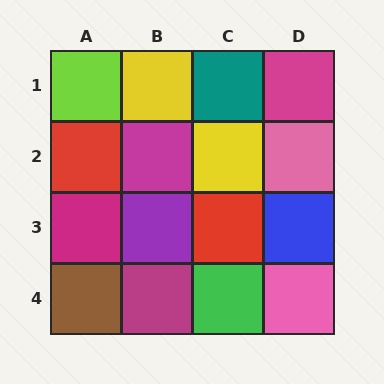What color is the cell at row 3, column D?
Blue.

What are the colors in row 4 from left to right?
Brown, magenta, green, pink.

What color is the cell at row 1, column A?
Lime.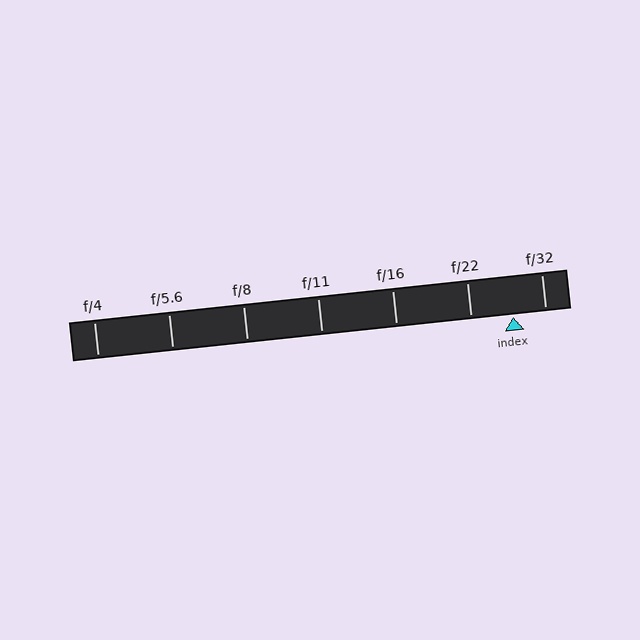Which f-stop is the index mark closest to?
The index mark is closest to f/32.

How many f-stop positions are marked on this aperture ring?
There are 7 f-stop positions marked.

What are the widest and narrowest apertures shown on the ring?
The widest aperture shown is f/4 and the narrowest is f/32.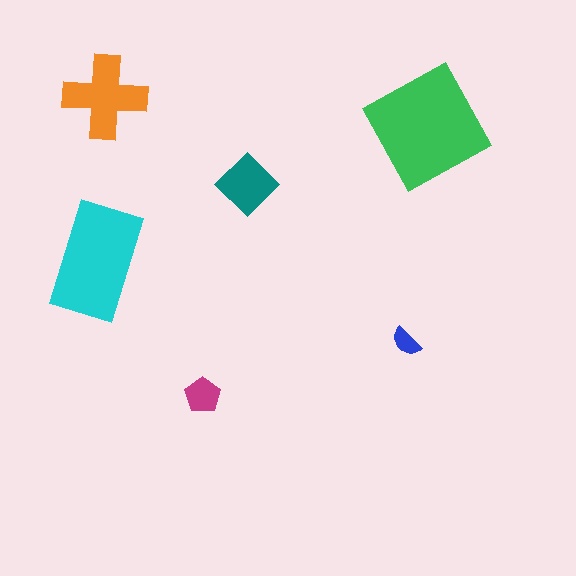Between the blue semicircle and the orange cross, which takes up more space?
The orange cross.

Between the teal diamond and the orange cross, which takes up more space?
The orange cross.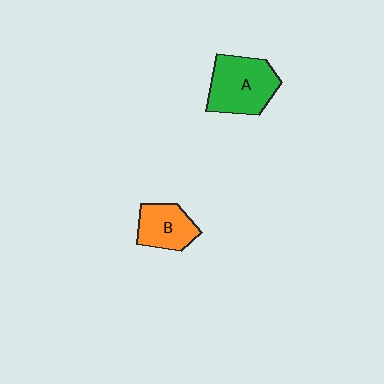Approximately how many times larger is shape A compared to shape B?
Approximately 1.5 times.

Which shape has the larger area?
Shape A (green).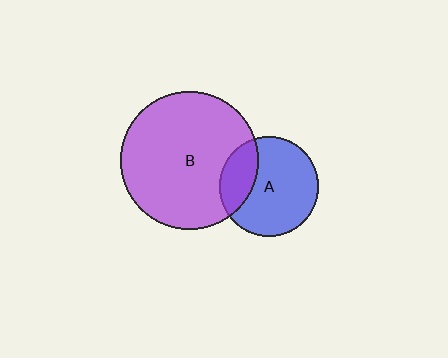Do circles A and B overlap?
Yes.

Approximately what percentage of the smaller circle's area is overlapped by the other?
Approximately 25%.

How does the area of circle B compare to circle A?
Approximately 1.9 times.